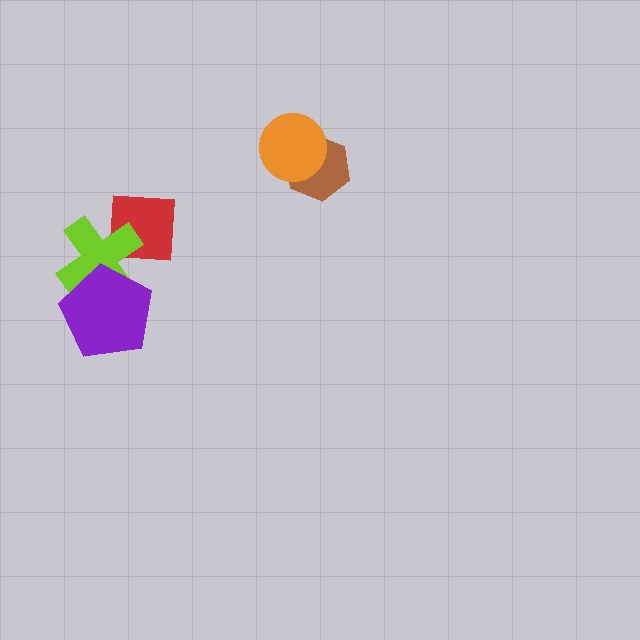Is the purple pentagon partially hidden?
No, no other shape covers it.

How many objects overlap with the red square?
1 object overlaps with the red square.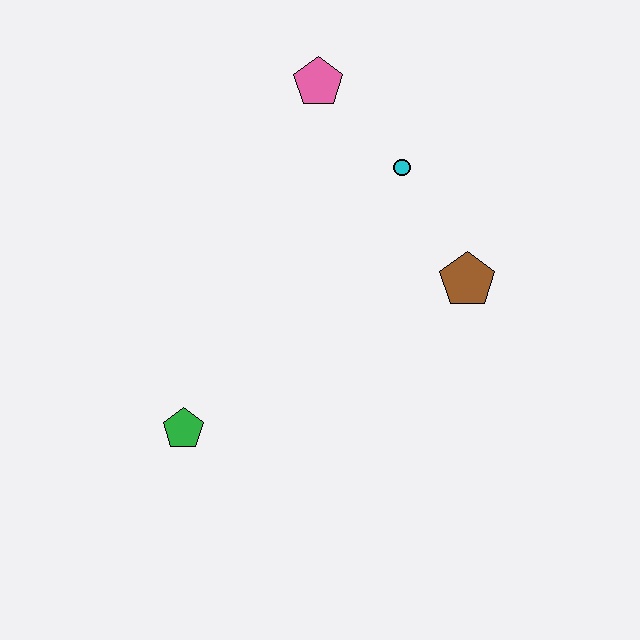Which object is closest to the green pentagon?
The brown pentagon is closest to the green pentagon.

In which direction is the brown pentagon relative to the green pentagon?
The brown pentagon is to the right of the green pentagon.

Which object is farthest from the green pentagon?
The pink pentagon is farthest from the green pentagon.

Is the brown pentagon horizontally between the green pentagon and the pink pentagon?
No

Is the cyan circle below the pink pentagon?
Yes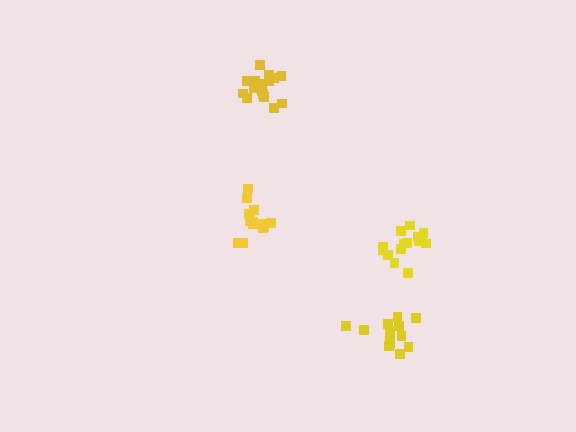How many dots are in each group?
Group 1: 15 dots, Group 2: 15 dots, Group 3: 13 dots, Group 4: 18 dots (61 total).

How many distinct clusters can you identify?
There are 4 distinct clusters.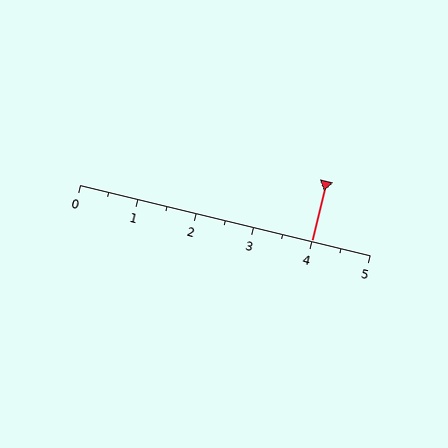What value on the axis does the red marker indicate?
The marker indicates approximately 4.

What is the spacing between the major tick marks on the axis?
The major ticks are spaced 1 apart.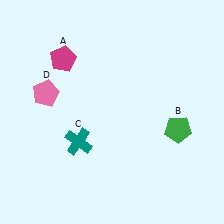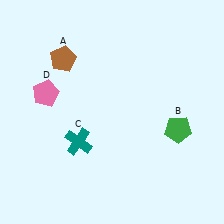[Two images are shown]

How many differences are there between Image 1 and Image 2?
There is 1 difference between the two images.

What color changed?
The pentagon (A) changed from magenta in Image 1 to brown in Image 2.